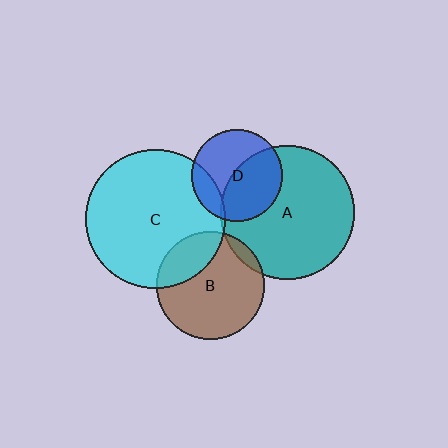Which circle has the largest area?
Circle C (cyan).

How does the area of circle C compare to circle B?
Approximately 1.7 times.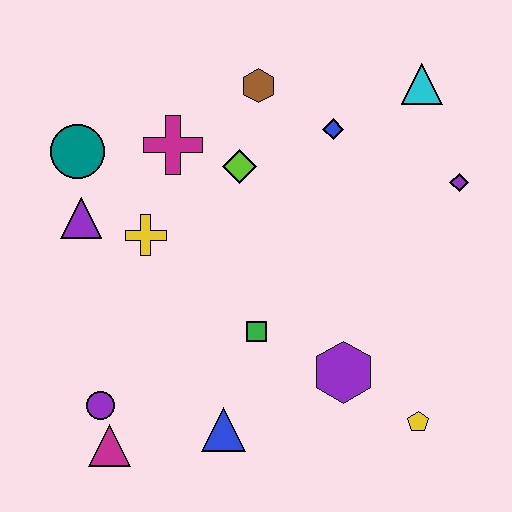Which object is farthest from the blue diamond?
The magenta triangle is farthest from the blue diamond.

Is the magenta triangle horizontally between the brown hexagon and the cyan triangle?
No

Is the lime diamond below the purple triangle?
No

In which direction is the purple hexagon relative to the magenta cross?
The purple hexagon is below the magenta cross.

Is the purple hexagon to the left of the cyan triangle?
Yes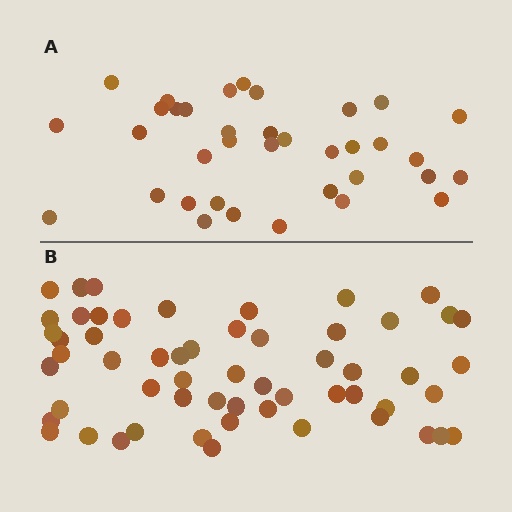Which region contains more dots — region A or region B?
Region B (the bottom region) has more dots.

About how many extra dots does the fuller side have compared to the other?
Region B has approximately 20 more dots than region A.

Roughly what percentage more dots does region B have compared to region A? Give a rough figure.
About 60% more.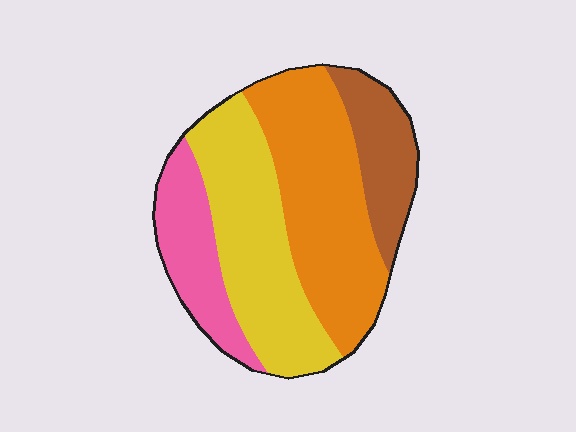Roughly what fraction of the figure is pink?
Pink covers roughly 15% of the figure.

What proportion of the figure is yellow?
Yellow covers roughly 35% of the figure.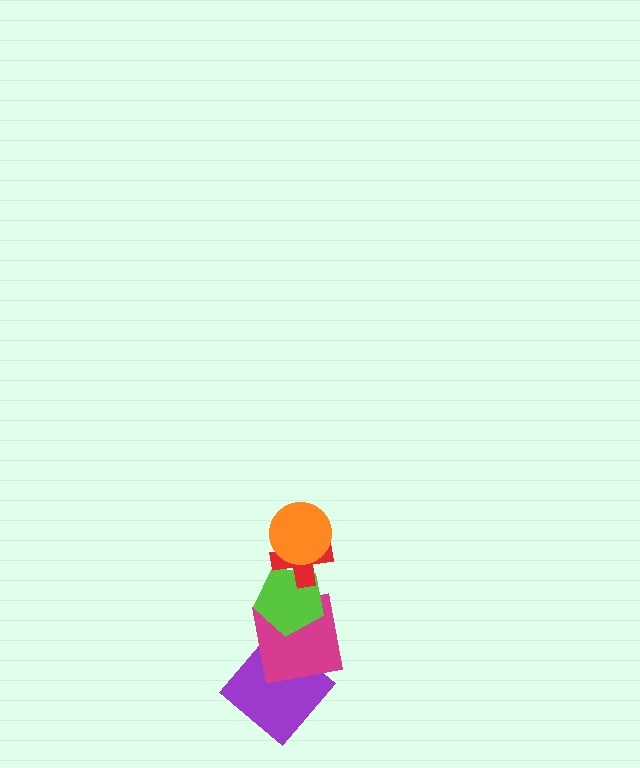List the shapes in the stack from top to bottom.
From top to bottom: the orange circle, the red cross, the lime pentagon, the magenta square, the purple diamond.